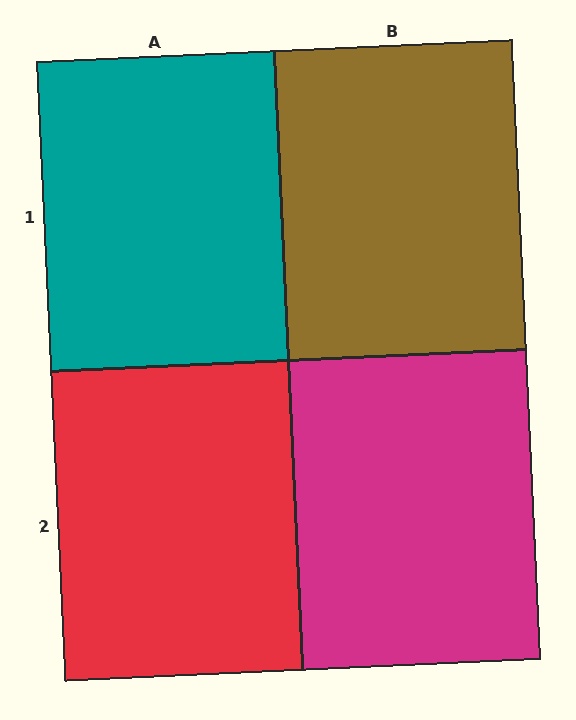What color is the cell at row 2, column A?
Red.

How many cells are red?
1 cell is red.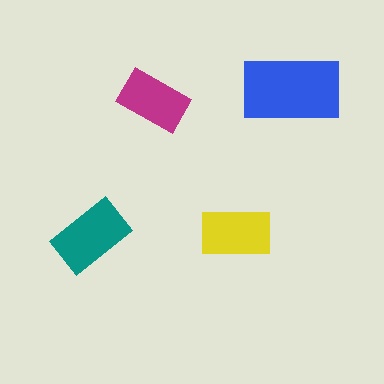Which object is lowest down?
The teal rectangle is bottommost.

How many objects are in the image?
There are 4 objects in the image.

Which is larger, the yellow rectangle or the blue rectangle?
The blue one.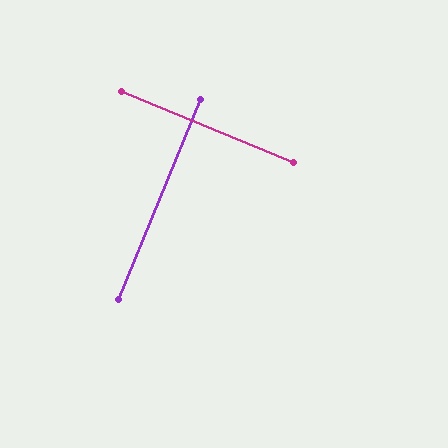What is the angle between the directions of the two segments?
Approximately 90 degrees.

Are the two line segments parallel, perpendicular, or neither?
Perpendicular — they meet at approximately 90°.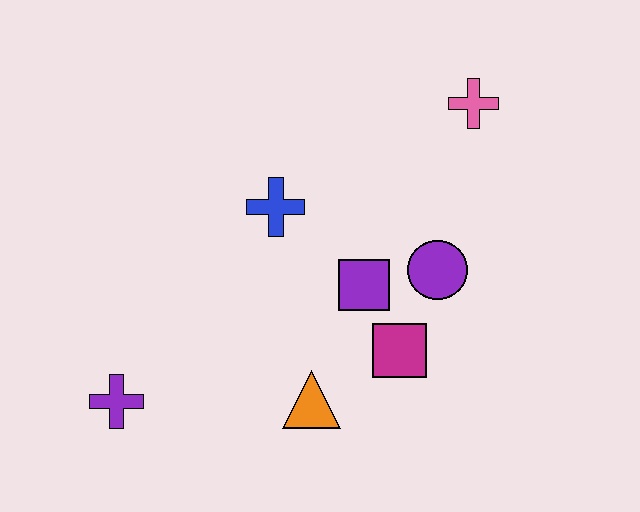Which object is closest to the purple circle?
The purple square is closest to the purple circle.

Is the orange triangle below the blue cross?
Yes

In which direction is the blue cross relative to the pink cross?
The blue cross is to the left of the pink cross.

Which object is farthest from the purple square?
The purple cross is farthest from the purple square.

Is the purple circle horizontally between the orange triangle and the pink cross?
Yes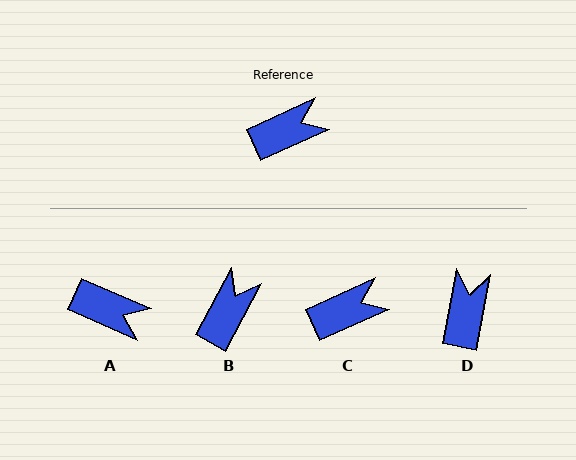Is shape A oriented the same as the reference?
No, it is off by about 48 degrees.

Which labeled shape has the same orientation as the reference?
C.